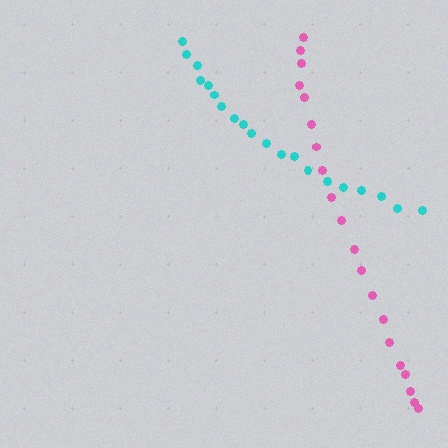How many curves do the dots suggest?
There are 2 distinct paths.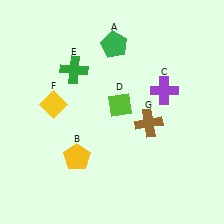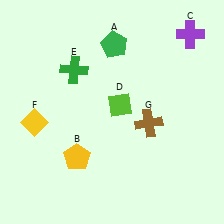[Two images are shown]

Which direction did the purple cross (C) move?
The purple cross (C) moved up.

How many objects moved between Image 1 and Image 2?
2 objects moved between the two images.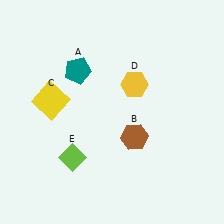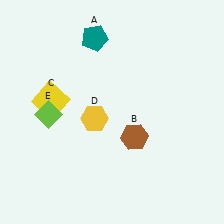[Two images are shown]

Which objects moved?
The objects that moved are: the teal pentagon (A), the yellow hexagon (D), the lime diamond (E).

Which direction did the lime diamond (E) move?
The lime diamond (E) moved up.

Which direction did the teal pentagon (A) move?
The teal pentagon (A) moved up.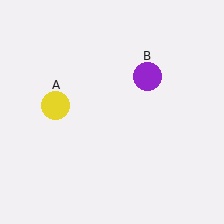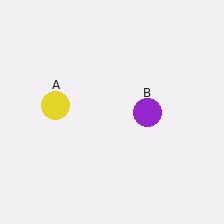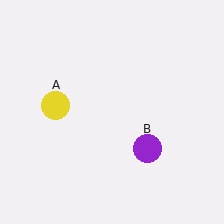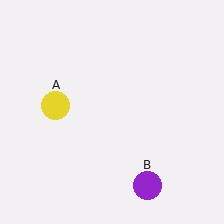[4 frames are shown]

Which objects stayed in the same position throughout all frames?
Yellow circle (object A) remained stationary.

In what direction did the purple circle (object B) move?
The purple circle (object B) moved down.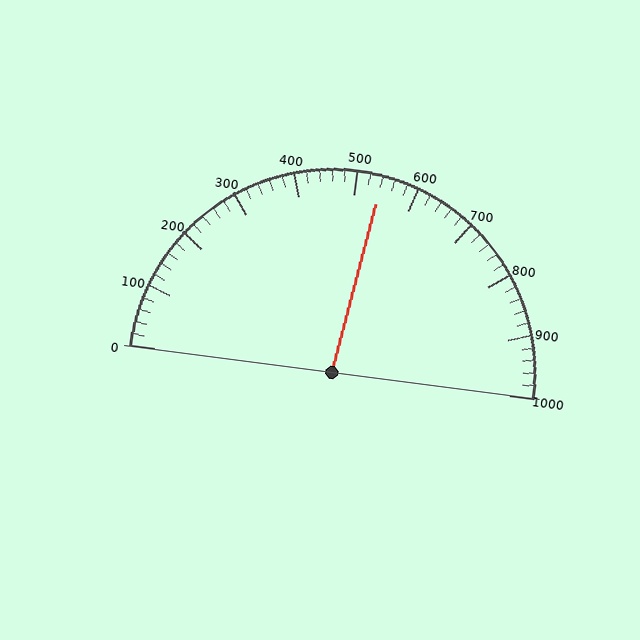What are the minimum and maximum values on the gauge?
The gauge ranges from 0 to 1000.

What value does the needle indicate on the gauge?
The needle indicates approximately 540.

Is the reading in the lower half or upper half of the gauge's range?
The reading is in the upper half of the range (0 to 1000).